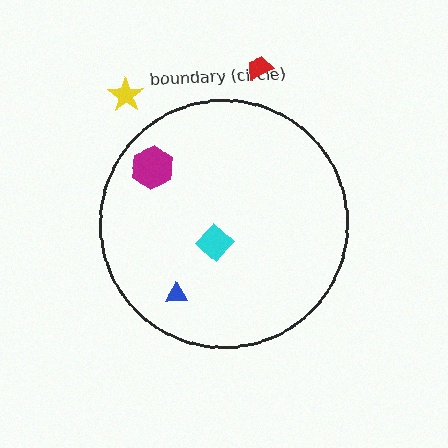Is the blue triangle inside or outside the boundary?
Inside.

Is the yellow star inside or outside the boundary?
Outside.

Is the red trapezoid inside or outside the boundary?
Outside.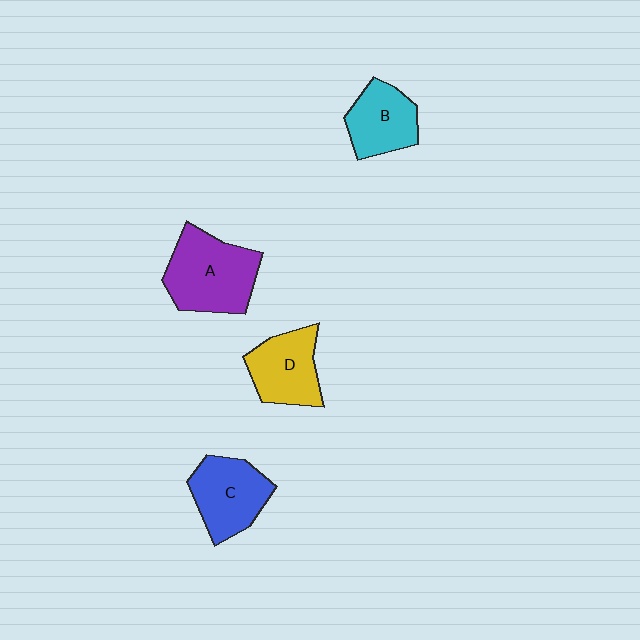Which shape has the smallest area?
Shape B (cyan).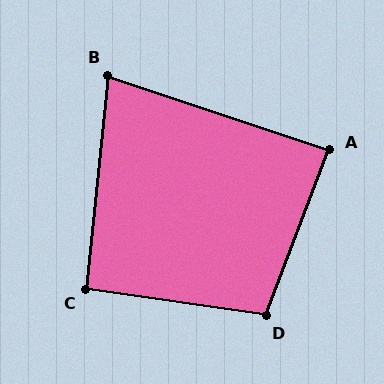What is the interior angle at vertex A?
Approximately 88 degrees (approximately right).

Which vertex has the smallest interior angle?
B, at approximately 77 degrees.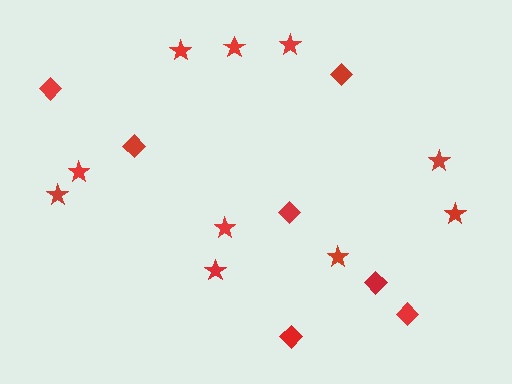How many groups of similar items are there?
There are 2 groups: one group of diamonds (7) and one group of stars (10).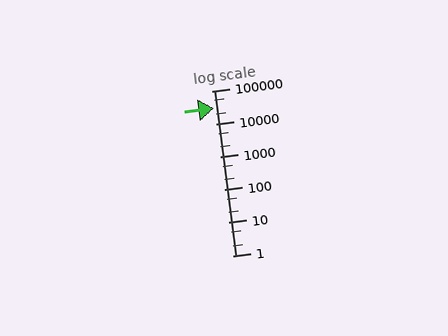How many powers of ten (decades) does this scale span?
The scale spans 5 decades, from 1 to 100000.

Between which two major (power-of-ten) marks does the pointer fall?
The pointer is between 10000 and 100000.